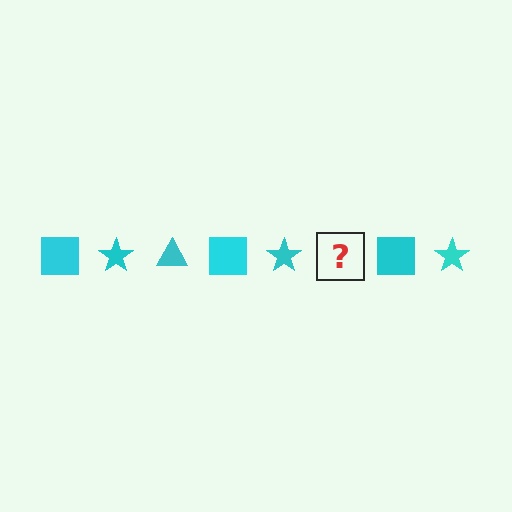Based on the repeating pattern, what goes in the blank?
The blank should be a cyan triangle.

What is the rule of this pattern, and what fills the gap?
The rule is that the pattern cycles through square, star, triangle shapes in cyan. The gap should be filled with a cyan triangle.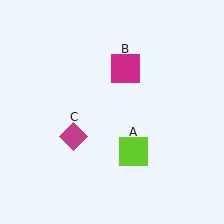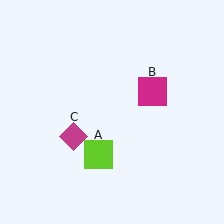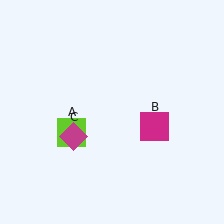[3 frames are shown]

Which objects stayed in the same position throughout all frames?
Magenta diamond (object C) remained stationary.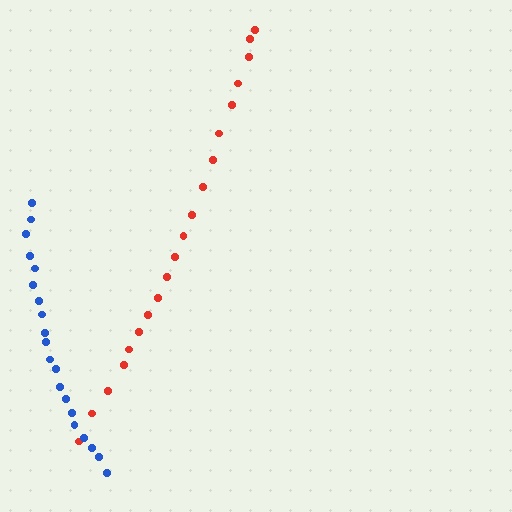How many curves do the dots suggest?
There are 2 distinct paths.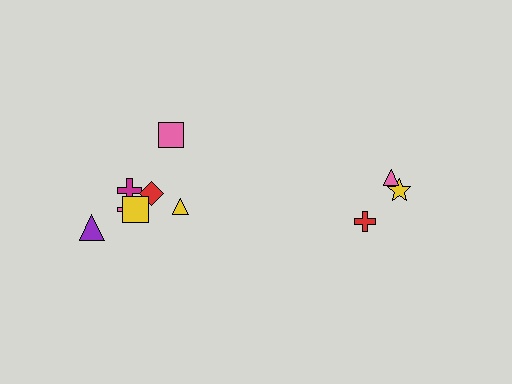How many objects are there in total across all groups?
There are 10 objects.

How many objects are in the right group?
There are 3 objects.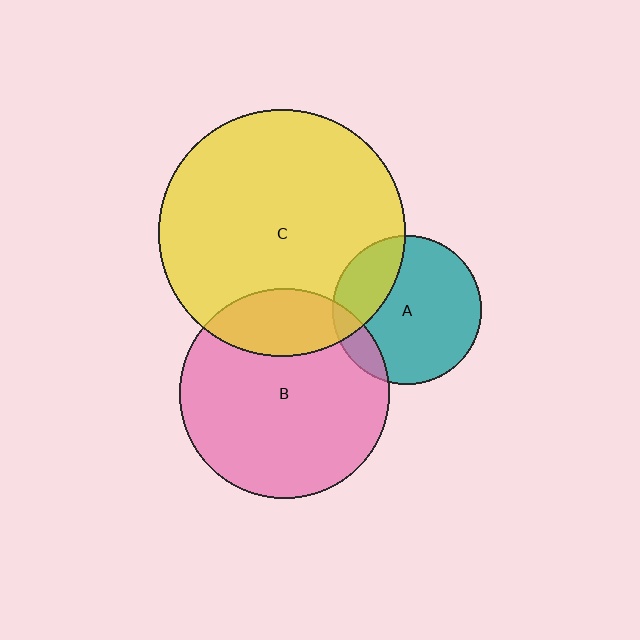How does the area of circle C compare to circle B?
Approximately 1.4 times.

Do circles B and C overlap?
Yes.